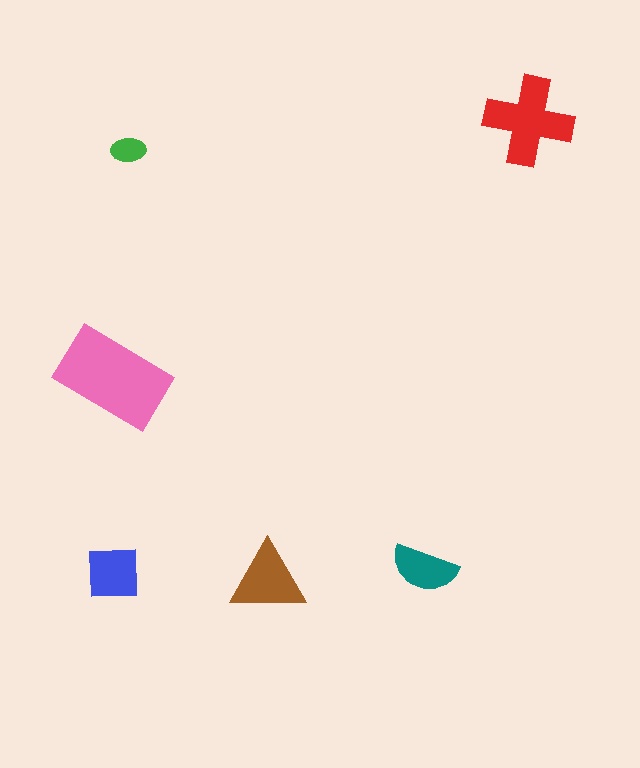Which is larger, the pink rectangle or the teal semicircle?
The pink rectangle.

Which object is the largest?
The pink rectangle.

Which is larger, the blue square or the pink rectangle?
The pink rectangle.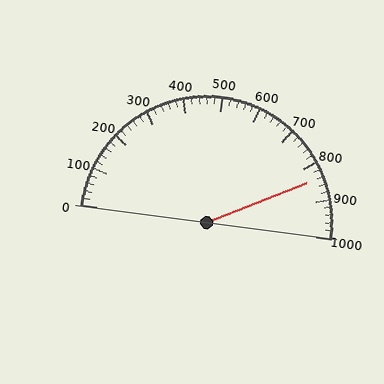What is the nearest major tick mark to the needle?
The nearest major tick mark is 800.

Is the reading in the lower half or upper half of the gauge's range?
The reading is in the upper half of the range (0 to 1000).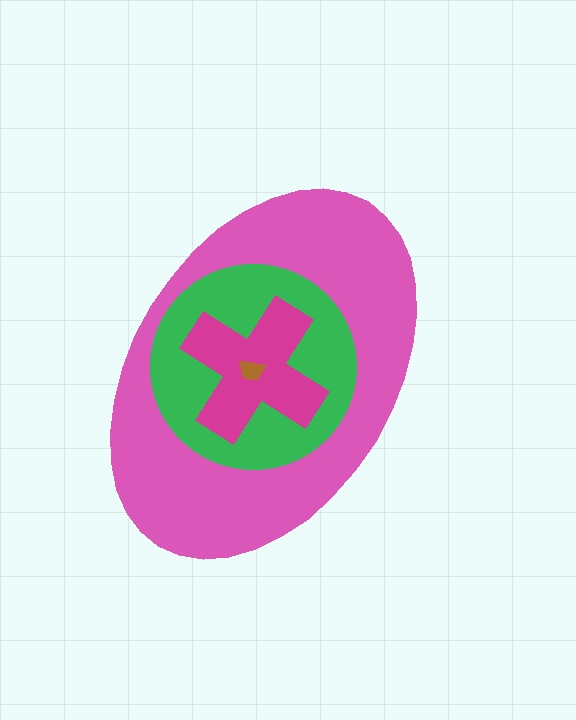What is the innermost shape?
The brown trapezoid.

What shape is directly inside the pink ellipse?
The green circle.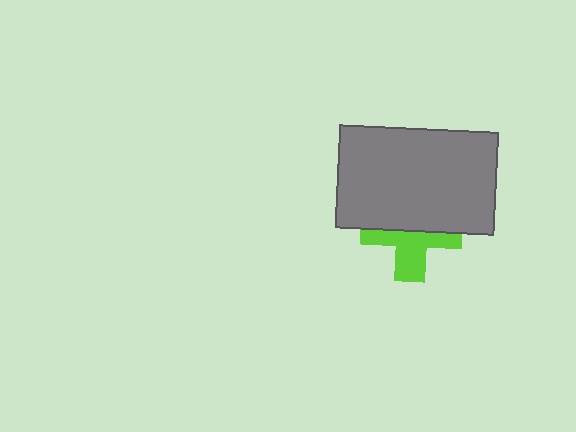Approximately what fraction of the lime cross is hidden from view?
Roughly 51% of the lime cross is hidden behind the gray rectangle.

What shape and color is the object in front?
The object in front is a gray rectangle.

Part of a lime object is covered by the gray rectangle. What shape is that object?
It is a cross.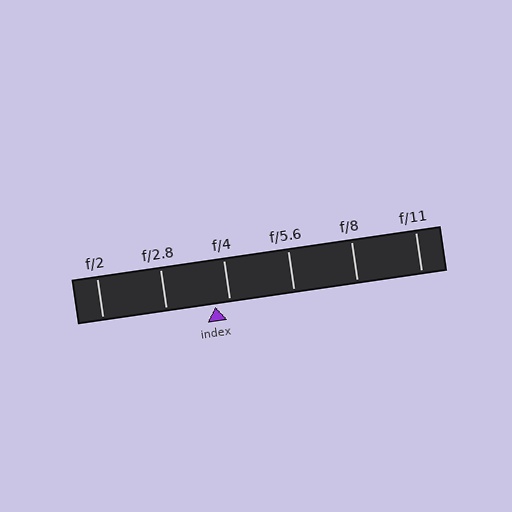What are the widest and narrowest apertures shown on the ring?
The widest aperture shown is f/2 and the narrowest is f/11.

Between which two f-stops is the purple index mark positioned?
The index mark is between f/2.8 and f/4.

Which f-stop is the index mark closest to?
The index mark is closest to f/4.